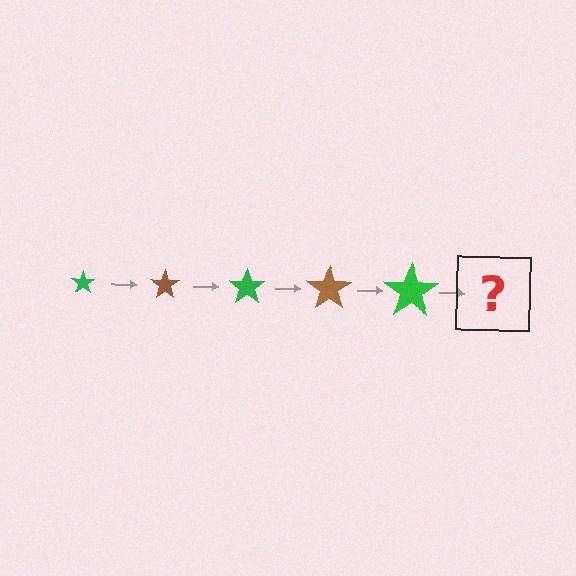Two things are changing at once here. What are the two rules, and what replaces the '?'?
The two rules are that the star grows larger each step and the color cycles through green and brown. The '?' should be a brown star, larger than the previous one.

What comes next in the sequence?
The next element should be a brown star, larger than the previous one.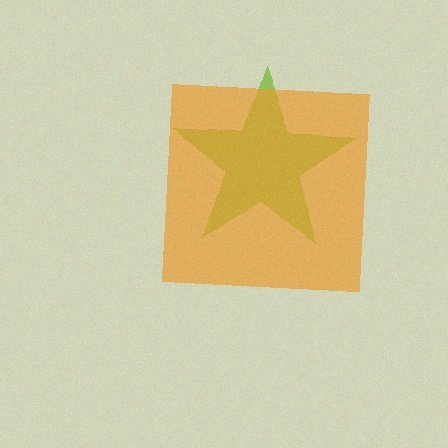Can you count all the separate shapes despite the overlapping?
Yes, there are 2 separate shapes.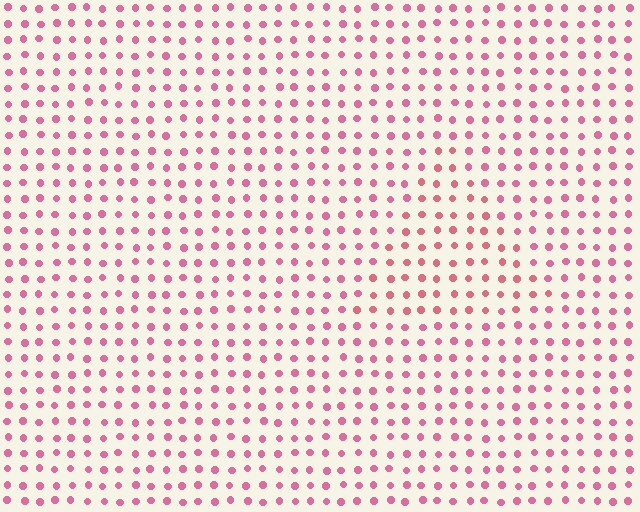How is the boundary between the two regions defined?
The boundary is defined purely by a slight shift in hue (about 16 degrees). Spacing, size, and orientation are identical on both sides.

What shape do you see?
I see a triangle.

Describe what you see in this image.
The image is filled with small pink elements in a uniform arrangement. A triangle-shaped region is visible where the elements are tinted to a slightly different hue, forming a subtle color boundary.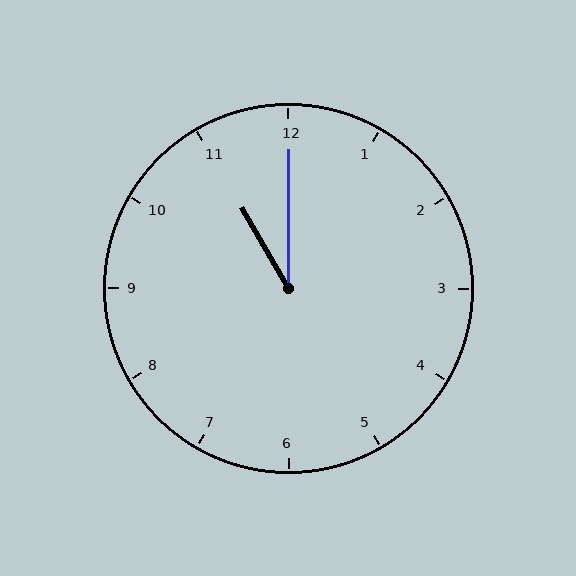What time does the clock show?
11:00.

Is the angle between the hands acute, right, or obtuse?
It is acute.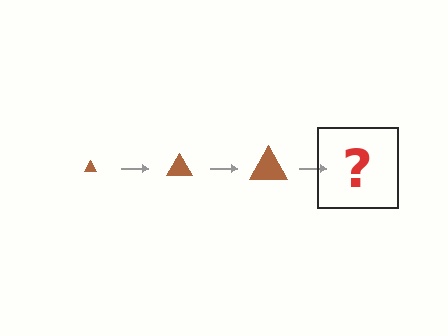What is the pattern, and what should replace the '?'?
The pattern is that the triangle gets progressively larger each step. The '?' should be a brown triangle, larger than the previous one.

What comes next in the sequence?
The next element should be a brown triangle, larger than the previous one.